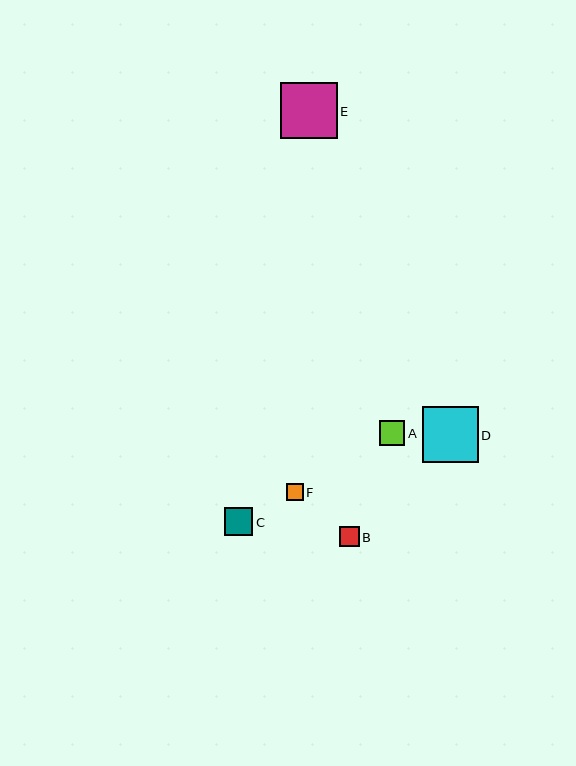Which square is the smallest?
Square F is the smallest with a size of approximately 17 pixels.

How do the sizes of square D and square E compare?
Square D and square E are approximately the same size.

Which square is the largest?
Square D is the largest with a size of approximately 56 pixels.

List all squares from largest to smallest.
From largest to smallest: D, E, C, A, B, F.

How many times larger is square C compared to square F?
Square C is approximately 1.7 times the size of square F.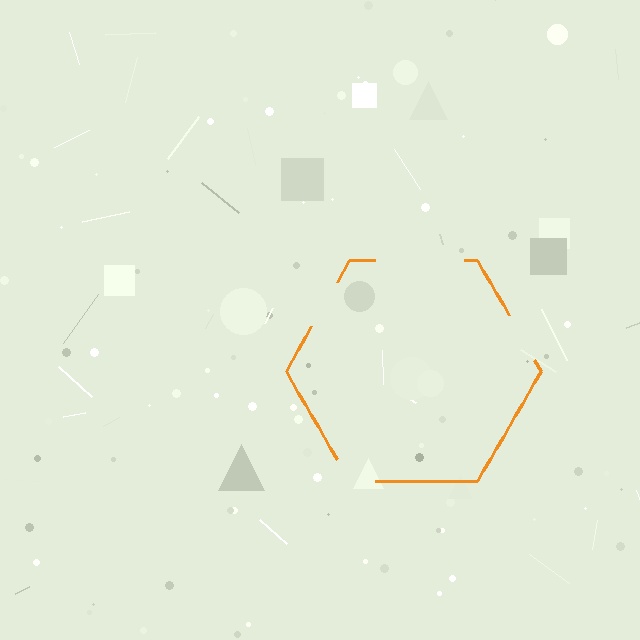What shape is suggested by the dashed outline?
The dashed outline suggests a hexagon.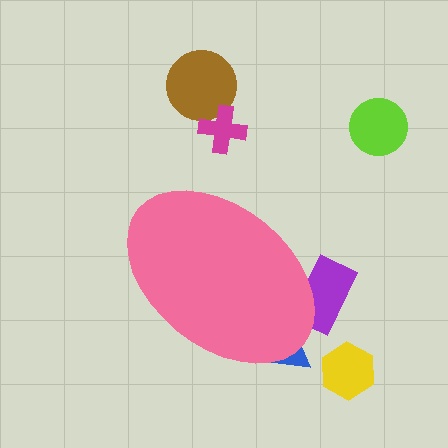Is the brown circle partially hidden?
No, the brown circle is fully visible.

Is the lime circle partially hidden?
No, the lime circle is fully visible.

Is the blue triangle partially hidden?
Yes, the blue triangle is partially hidden behind the pink ellipse.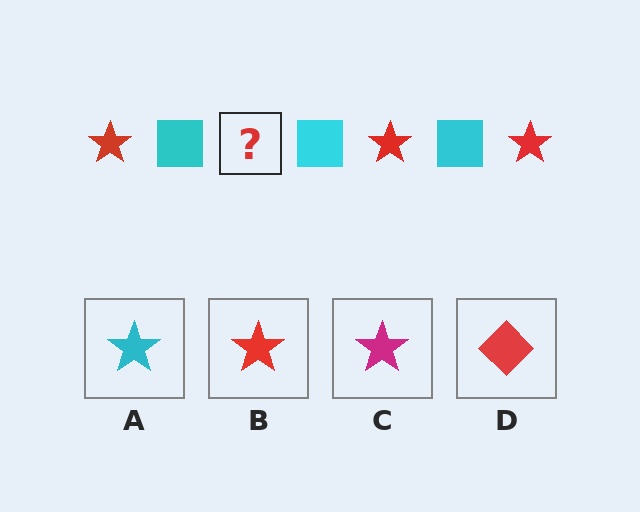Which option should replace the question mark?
Option B.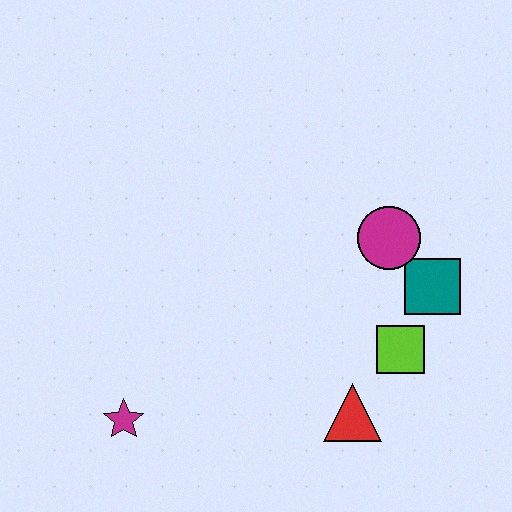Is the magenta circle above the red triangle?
Yes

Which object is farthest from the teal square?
The magenta star is farthest from the teal square.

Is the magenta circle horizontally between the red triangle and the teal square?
Yes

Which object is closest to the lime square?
The teal square is closest to the lime square.